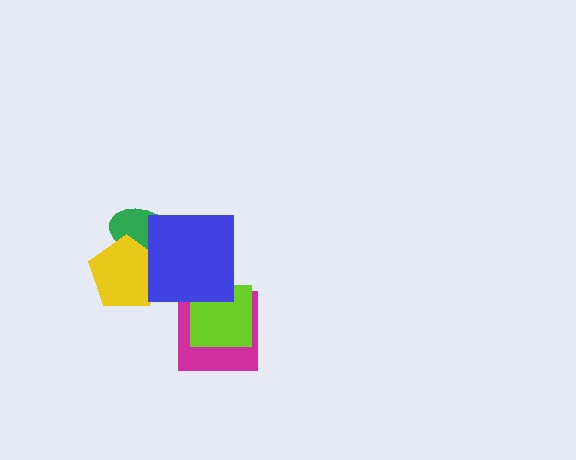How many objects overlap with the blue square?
3 objects overlap with the blue square.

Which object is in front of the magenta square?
The lime square is in front of the magenta square.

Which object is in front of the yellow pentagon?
The blue square is in front of the yellow pentagon.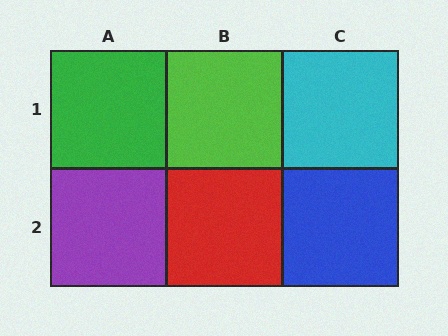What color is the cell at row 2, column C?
Blue.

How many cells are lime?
1 cell is lime.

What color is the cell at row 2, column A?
Purple.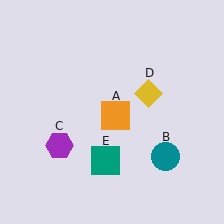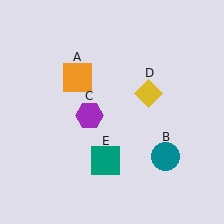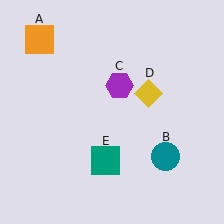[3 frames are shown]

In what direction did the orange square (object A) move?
The orange square (object A) moved up and to the left.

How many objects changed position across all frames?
2 objects changed position: orange square (object A), purple hexagon (object C).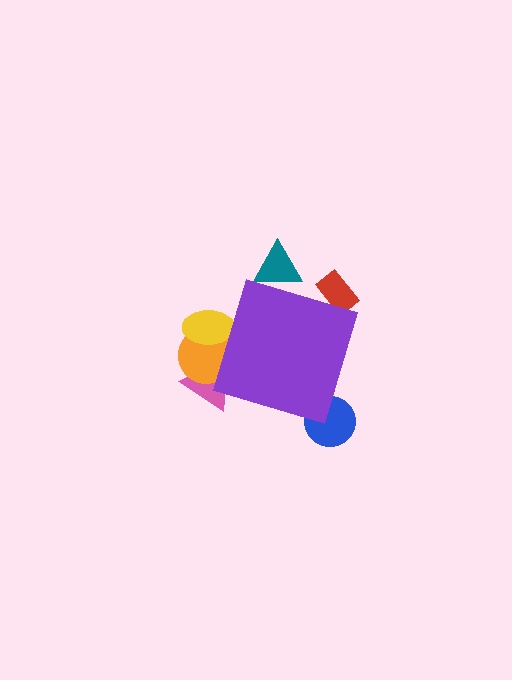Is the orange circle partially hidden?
Yes, the orange circle is partially hidden behind the purple diamond.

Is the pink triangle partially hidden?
Yes, the pink triangle is partially hidden behind the purple diamond.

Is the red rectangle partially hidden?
Yes, the red rectangle is partially hidden behind the purple diamond.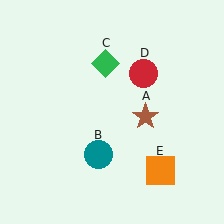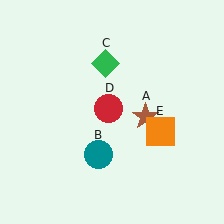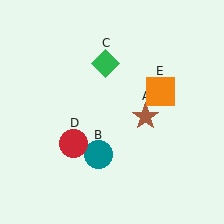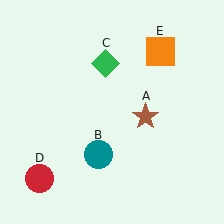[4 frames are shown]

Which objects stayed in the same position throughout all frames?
Brown star (object A) and teal circle (object B) and green diamond (object C) remained stationary.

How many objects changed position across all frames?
2 objects changed position: red circle (object D), orange square (object E).